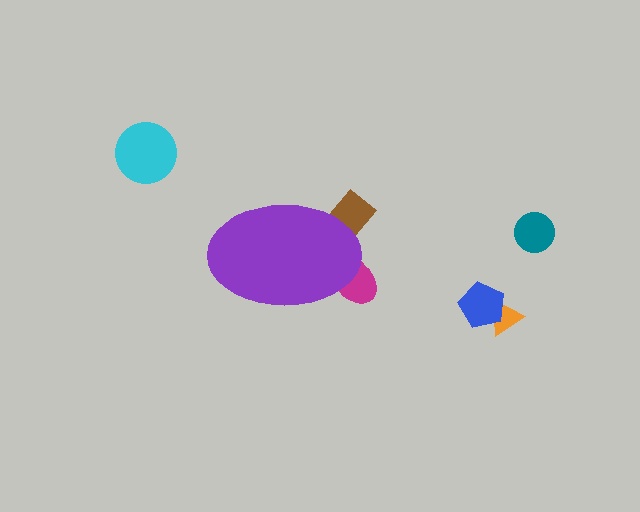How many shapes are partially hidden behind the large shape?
2 shapes are partially hidden.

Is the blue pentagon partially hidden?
No, the blue pentagon is fully visible.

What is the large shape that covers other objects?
A purple ellipse.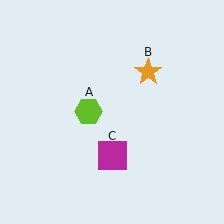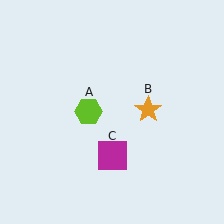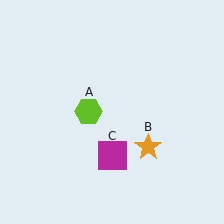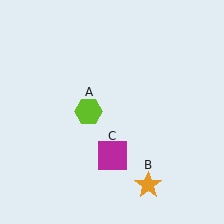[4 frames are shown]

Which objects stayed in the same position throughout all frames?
Lime hexagon (object A) and magenta square (object C) remained stationary.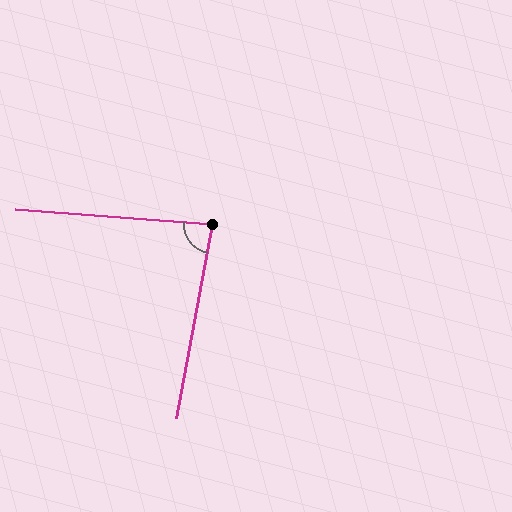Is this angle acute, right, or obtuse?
It is acute.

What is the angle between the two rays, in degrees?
Approximately 84 degrees.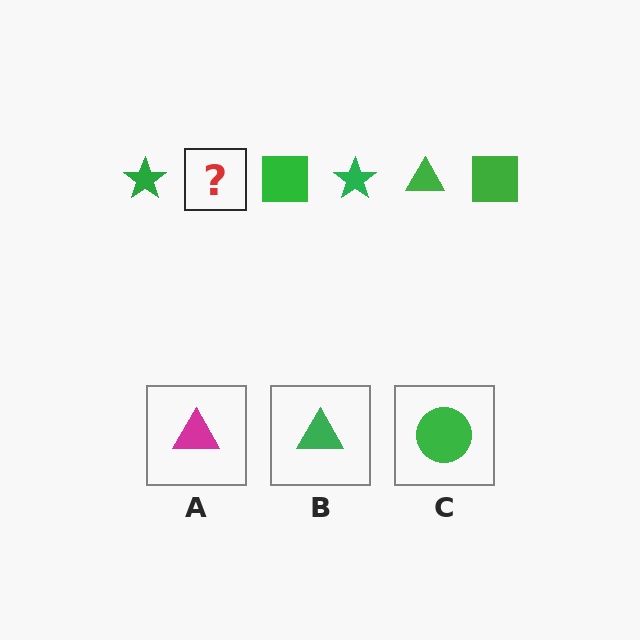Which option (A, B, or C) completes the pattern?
B.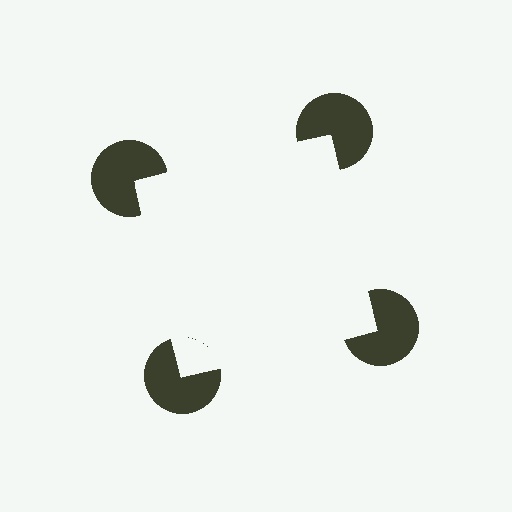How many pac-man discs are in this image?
There are 4 — one at each vertex of the illusory square.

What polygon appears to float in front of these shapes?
An illusory square — its edges are inferred from the aligned wedge cuts in the pac-man discs, not physically drawn.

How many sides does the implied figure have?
4 sides.